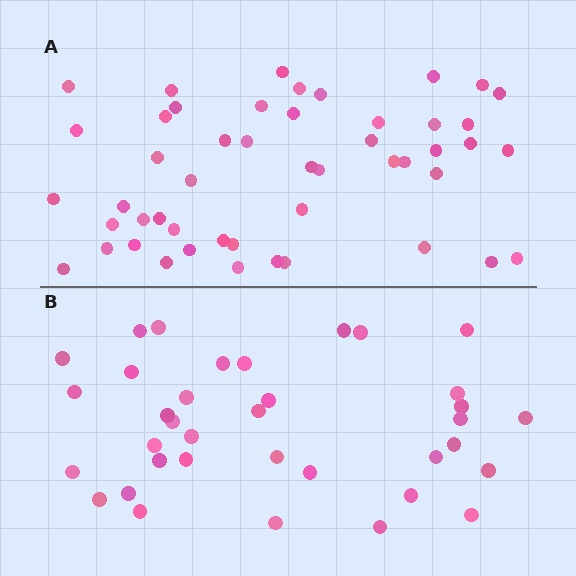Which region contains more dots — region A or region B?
Region A (the top region) has more dots.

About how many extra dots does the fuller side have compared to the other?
Region A has approximately 15 more dots than region B.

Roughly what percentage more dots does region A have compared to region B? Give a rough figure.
About 35% more.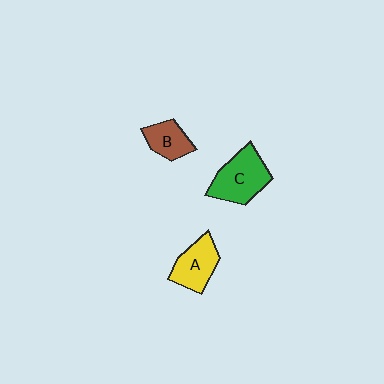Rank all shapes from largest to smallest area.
From largest to smallest: C (green), A (yellow), B (brown).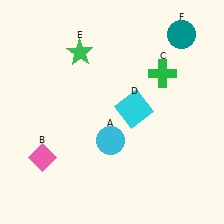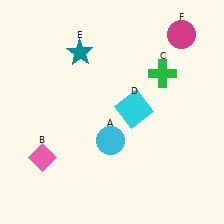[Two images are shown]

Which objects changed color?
E changed from green to teal. F changed from teal to magenta.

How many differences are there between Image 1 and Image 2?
There are 2 differences between the two images.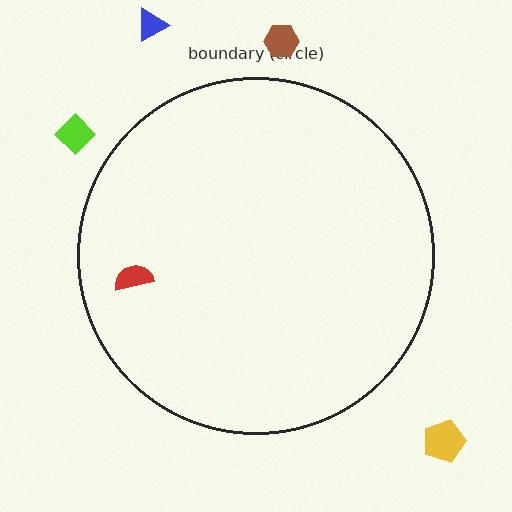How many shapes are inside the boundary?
1 inside, 4 outside.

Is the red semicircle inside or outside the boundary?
Inside.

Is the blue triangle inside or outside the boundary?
Outside.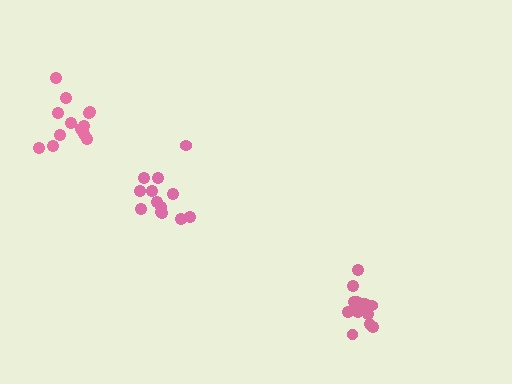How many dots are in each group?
Group 1: 13 dots, Group 2: 13 dots, Group 3: 13 dots (39 total).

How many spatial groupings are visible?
There are 3 spatial groupings.